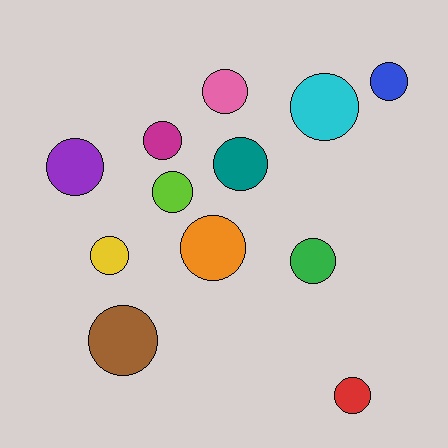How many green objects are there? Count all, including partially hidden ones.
There is 1 green object.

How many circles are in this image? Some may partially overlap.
There are 12 circles.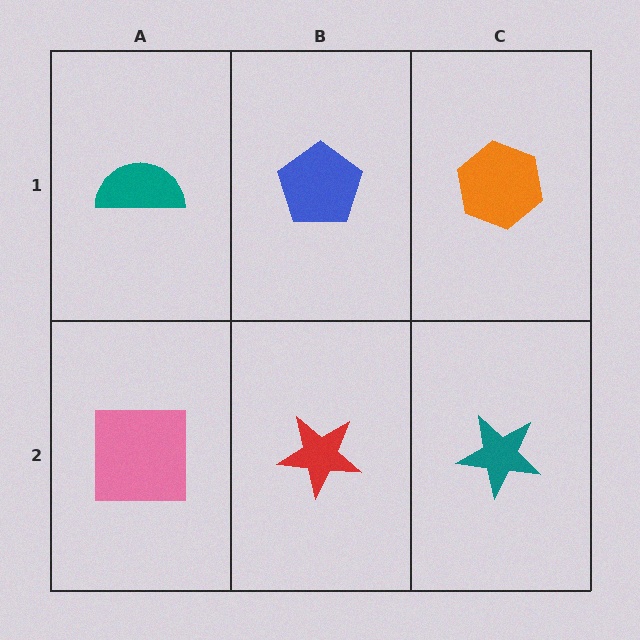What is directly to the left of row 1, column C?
A blue pentagon.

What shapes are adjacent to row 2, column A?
A teal semicircle (row 1, column A), a red star (row 2, column B).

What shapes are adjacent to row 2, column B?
A blue pentagon (row 1, column B), a pink square (row 2, column A), a teal star (row 2, column C).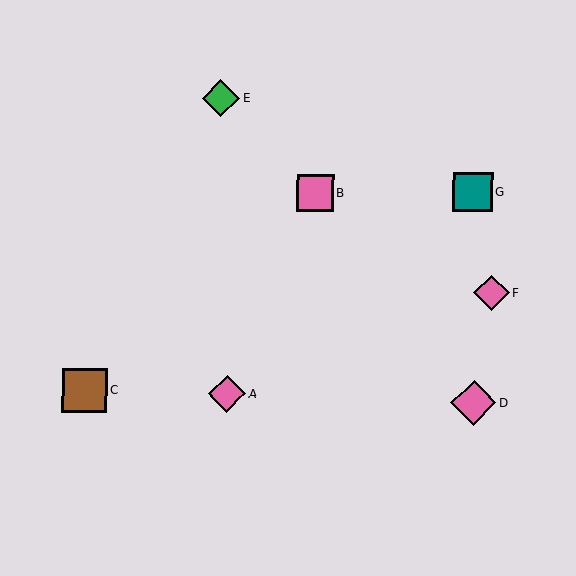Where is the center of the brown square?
The center of the brown square is at (84, 390).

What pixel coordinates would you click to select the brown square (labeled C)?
Click at (84, 390) to select the brown square C.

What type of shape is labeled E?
Shape E is a green diamond.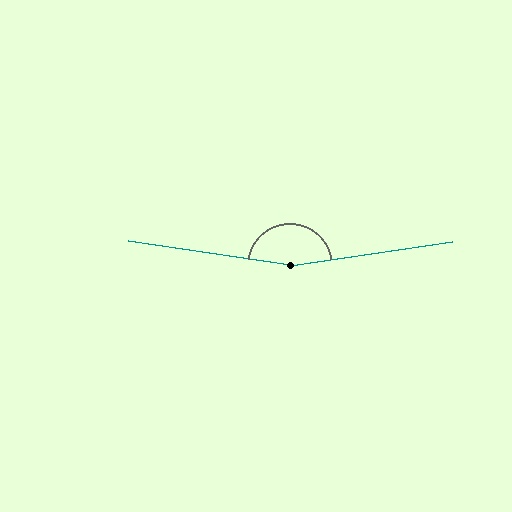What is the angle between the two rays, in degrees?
Approximately 163 degrees.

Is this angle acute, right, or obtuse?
It is obtuse.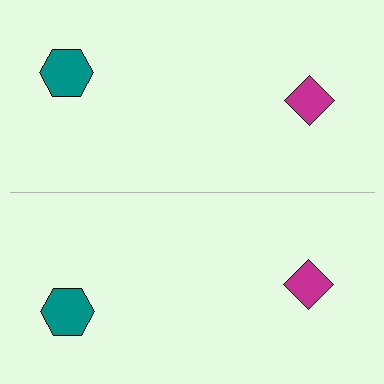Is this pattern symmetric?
Yes, this pattern has bilateral (reflection) symmetry.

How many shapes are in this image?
There are 4 shapes in this image.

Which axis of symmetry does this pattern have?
The pattern has a horizontal axis of symmetry running through the center of the image.